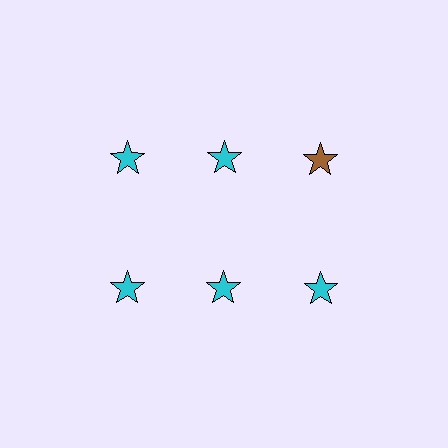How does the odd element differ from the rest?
It has a different color: brown instead of cyan.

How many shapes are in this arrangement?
There are 6 shapes arranged in a grid pattern.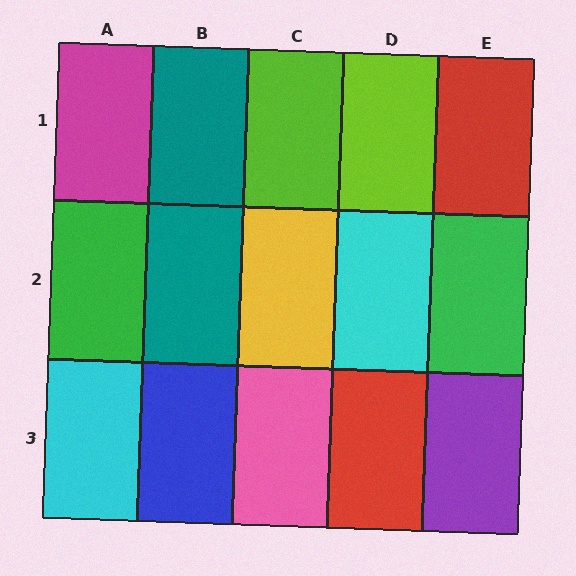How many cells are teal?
2 cells are teal.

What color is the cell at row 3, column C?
Pink.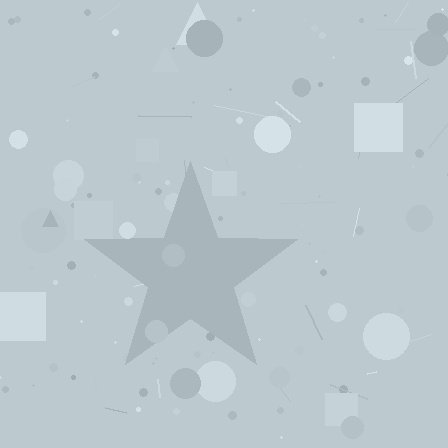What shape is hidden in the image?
A star is hidden in the image.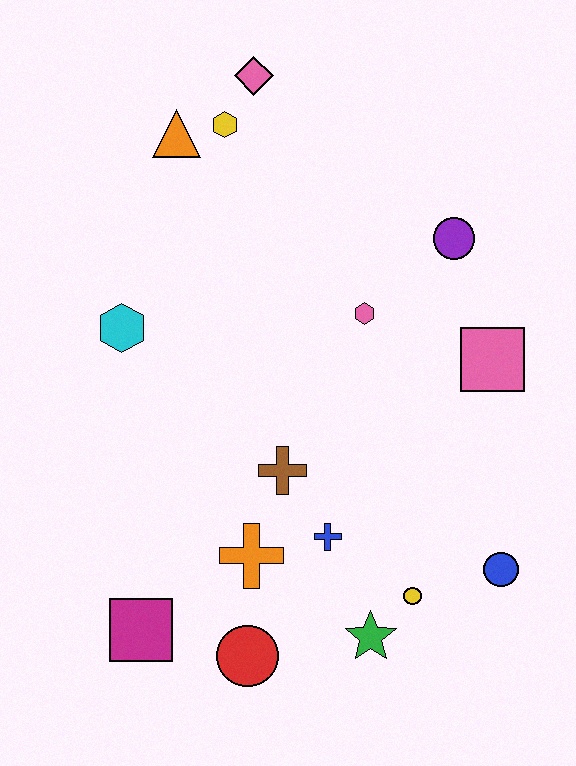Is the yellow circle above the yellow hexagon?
No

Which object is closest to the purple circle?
The pink hexagon is closest to the purple circle.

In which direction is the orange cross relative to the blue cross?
The orange cross is to the left of the blue cross.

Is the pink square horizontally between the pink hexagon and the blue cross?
No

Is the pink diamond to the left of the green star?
Yes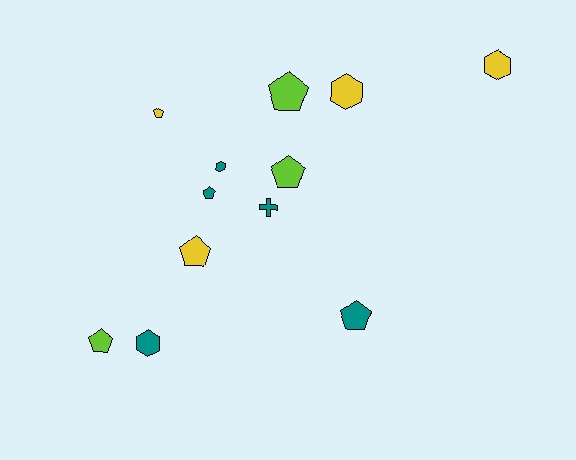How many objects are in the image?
There are 12 objects.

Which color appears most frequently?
Teal, with 5 objects.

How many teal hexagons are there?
There are 2 teal hexagons.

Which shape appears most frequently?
Pentagon, with 7 objects.